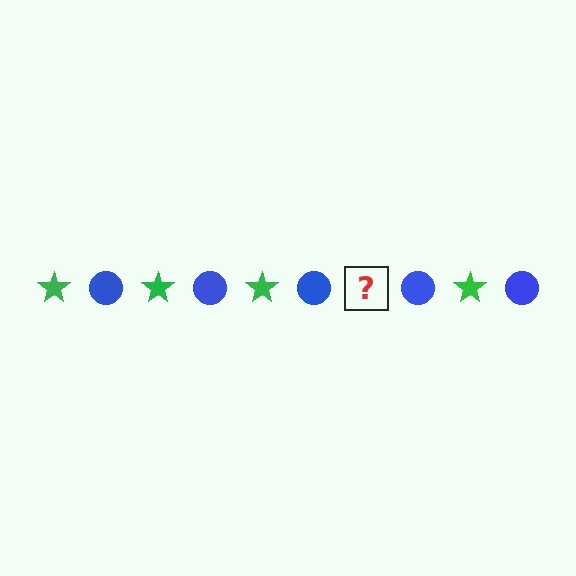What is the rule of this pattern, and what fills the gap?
The rule is that the pattern alternates between green star and blue circle. The gap should be filled with a green star.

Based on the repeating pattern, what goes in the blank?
The blank should be a green star.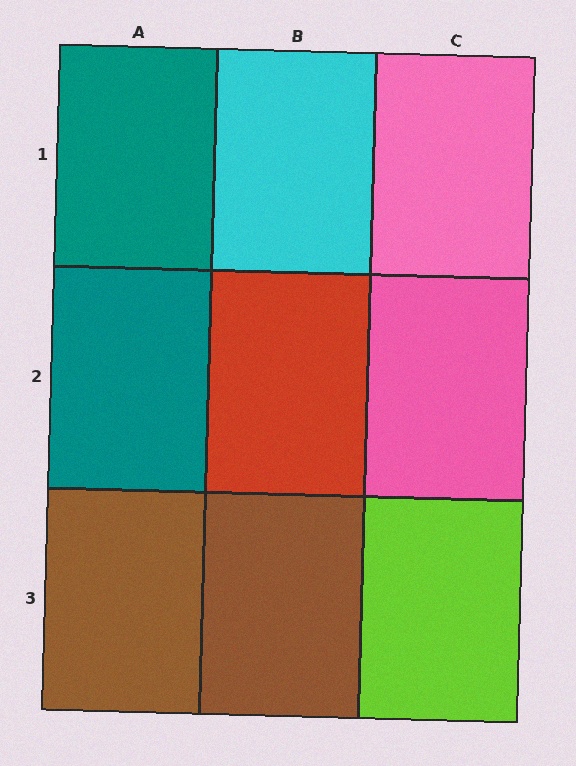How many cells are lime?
1 cell is lime.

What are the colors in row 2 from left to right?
Teal, red, pink.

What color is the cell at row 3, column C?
Lime.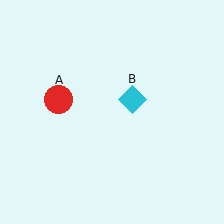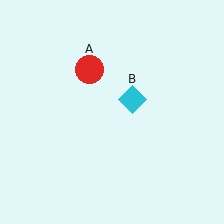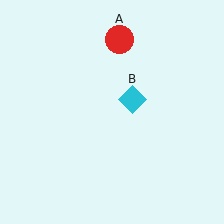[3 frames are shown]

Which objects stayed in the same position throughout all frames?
Cyan diamond (object B) remained stationary.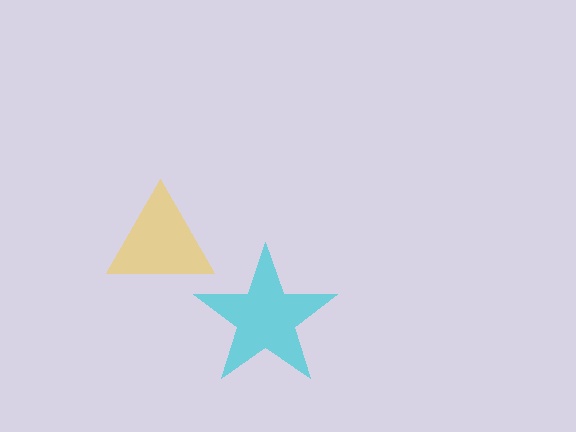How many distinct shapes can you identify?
There are 2 distinct shapes: a yellow triangle, a cyan star.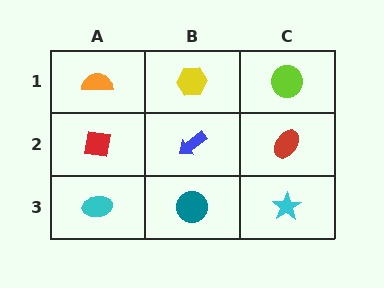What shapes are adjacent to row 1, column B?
A blue arrow (row 2, column B), an orange semicircle (row 1, column A), a lime circle (row 1, column C).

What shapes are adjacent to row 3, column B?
A blue arrow (row 2, column B), a cyan ellipse (row 3, column A), a cyan star (row 3, column C).